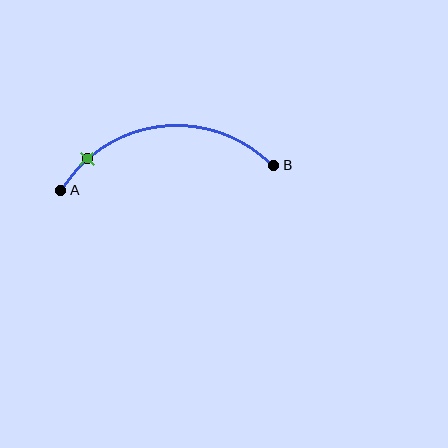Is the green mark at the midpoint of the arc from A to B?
No. The green mark lies on the arc but is closer to endpoint A. The arc midpoint would be at the point on the curve equidistant along the arc from both A and B.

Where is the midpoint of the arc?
The arc midpoint is the point on the curve farthest from the straight line joining A and B. It sits above that line.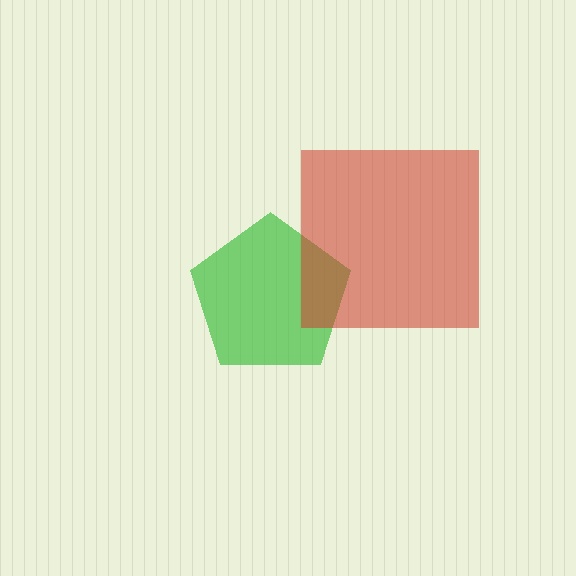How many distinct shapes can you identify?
There are 2 distinct shapes: a green pentagon, a red square.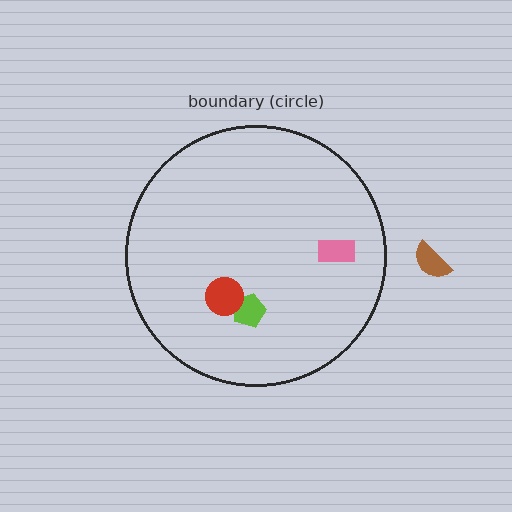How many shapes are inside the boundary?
3 inside, 1 outside.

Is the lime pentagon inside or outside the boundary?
Inside.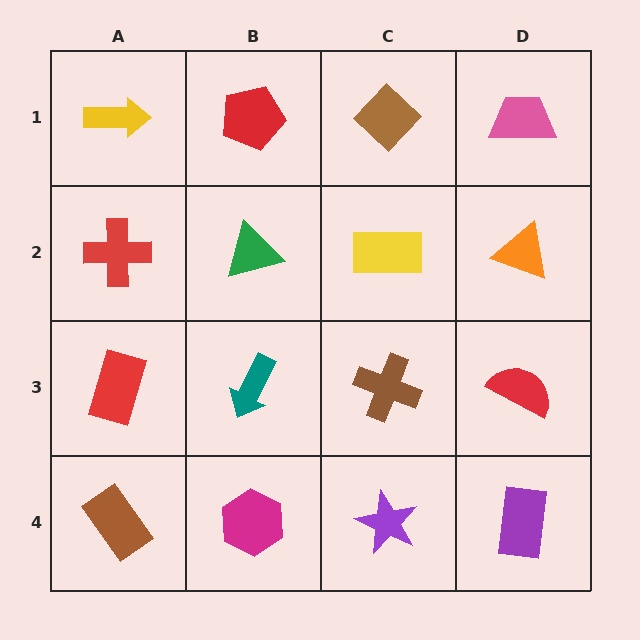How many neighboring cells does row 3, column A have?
3.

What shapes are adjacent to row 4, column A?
A red rectangle (row 3, column A), a magenta hexagon (row 4, column B).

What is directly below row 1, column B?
A green triangle.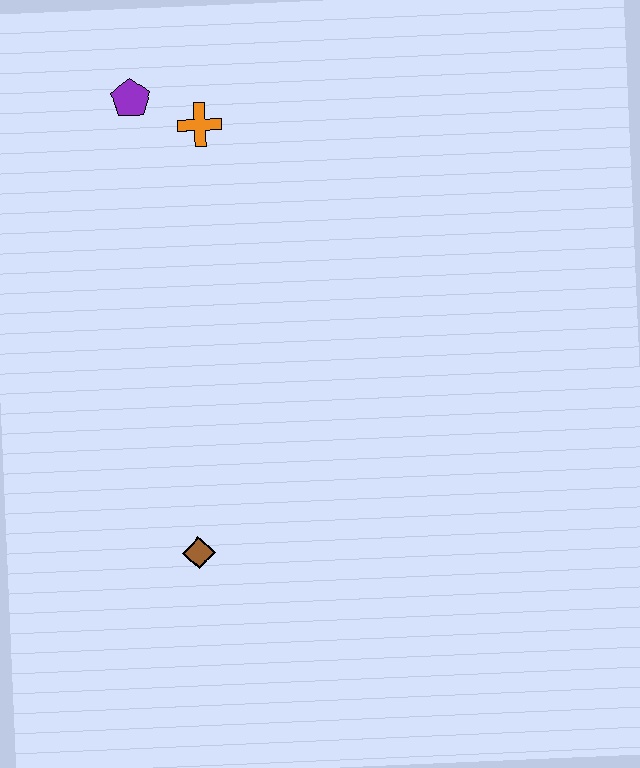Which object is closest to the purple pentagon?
The orange cross is closest to the purple pentagon.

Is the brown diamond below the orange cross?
Yes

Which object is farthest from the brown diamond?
The purple pentagon is farthest from the brown diamond.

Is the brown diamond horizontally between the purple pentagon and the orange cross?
Yes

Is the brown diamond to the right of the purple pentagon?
Yes